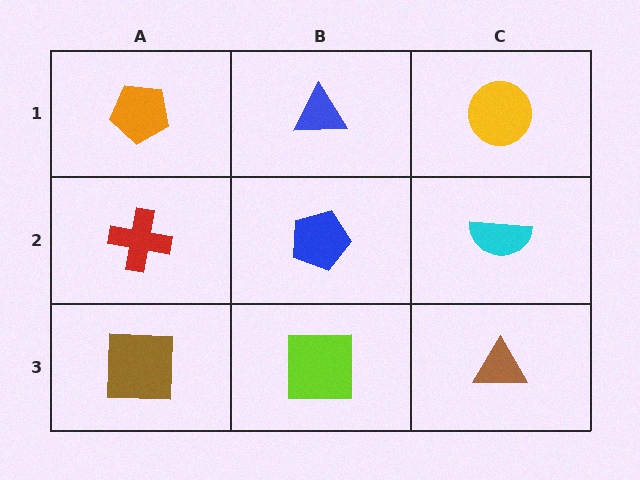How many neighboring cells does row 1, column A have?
2.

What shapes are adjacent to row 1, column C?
A cyan semicircle (row 2, column C), a blue triangle (row 1, column B).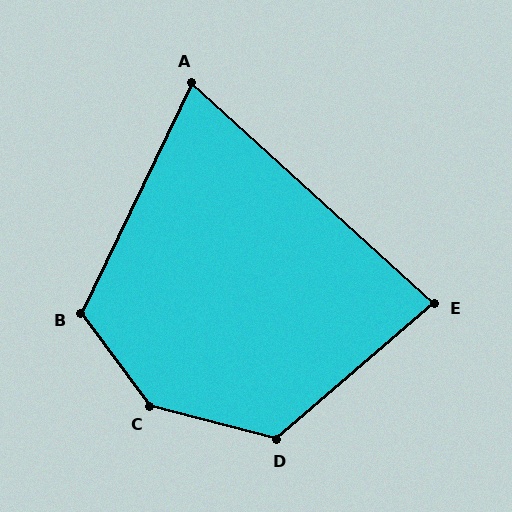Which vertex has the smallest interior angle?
A, at approximately 74 degrees.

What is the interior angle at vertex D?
Approximately 125 degrees (obtuse).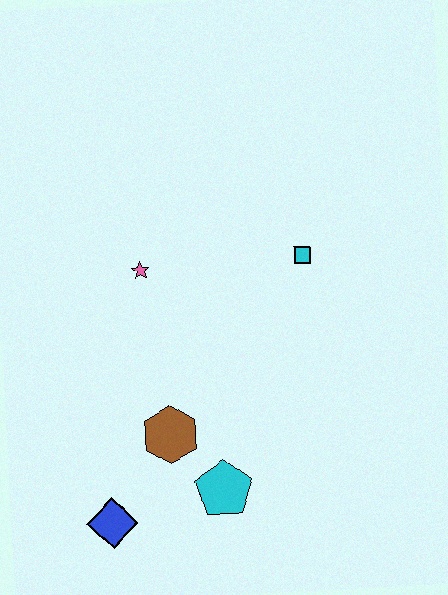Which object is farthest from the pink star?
The blue diamond is farthest from the pink star.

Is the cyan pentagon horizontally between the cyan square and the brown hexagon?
Yes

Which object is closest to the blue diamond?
The brown hexagon is closest to the blue diamond.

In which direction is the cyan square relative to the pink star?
The cyan square is to the right of the pink star.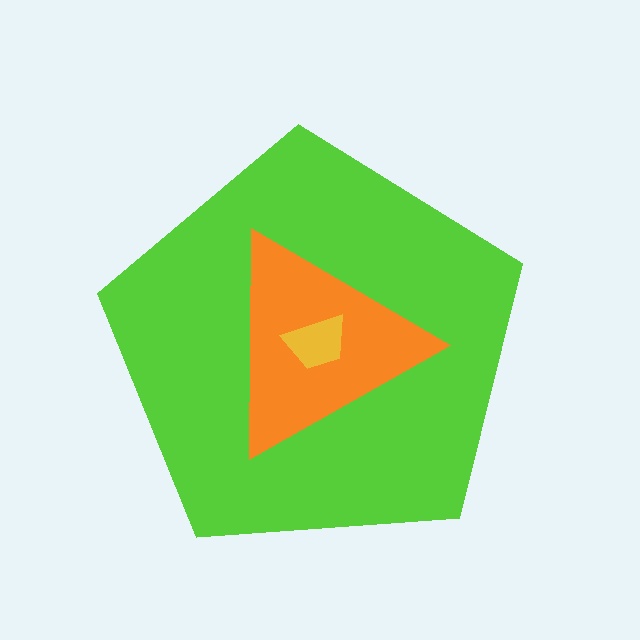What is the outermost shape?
The lime pentagon.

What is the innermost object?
The yellow trapezoid.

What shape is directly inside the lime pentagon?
The orange triangle.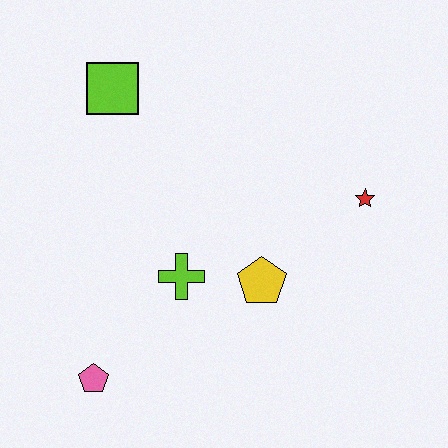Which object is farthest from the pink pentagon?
The red star is farthest from the pink pentagon.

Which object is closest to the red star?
The yellow pentagon is closest to the red star.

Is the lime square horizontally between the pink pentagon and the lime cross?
Yes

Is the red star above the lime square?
No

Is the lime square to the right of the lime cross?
No